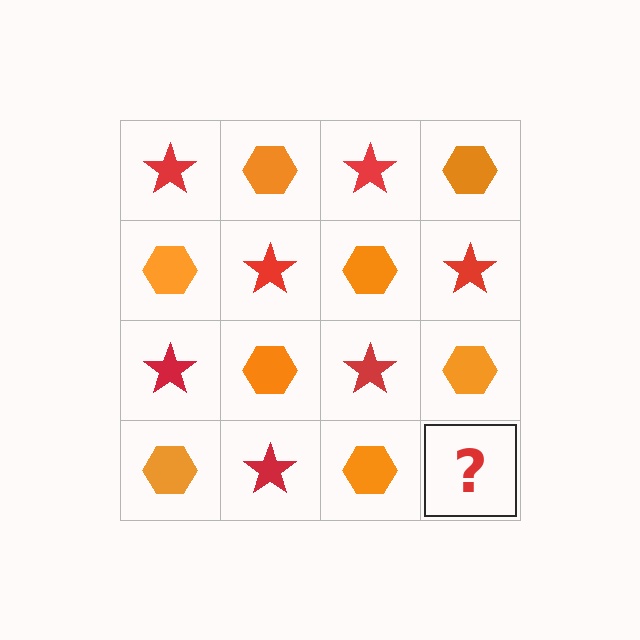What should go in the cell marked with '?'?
The missing cell should contain a red star.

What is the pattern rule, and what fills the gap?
The rule is that it alternates red star and orange hexagon in a checkerboard pattern. The gap should be filled with a red star.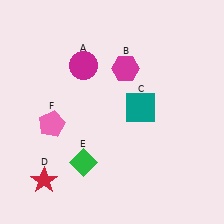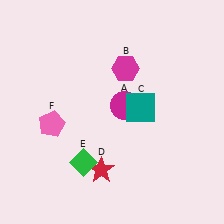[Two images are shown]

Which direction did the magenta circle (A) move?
The magenta circle (A) moved right.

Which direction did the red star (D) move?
The red star (D) moved right.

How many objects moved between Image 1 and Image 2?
2 objects moved between the two images.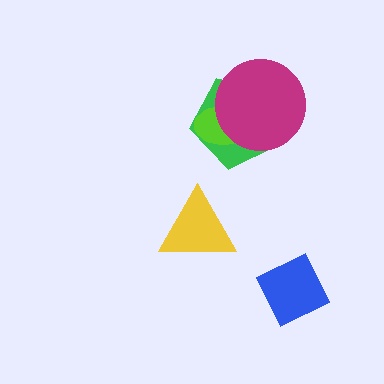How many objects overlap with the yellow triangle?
0 objects overlap with the yellow triangle.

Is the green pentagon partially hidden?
Yes, it is partially covered by another shape.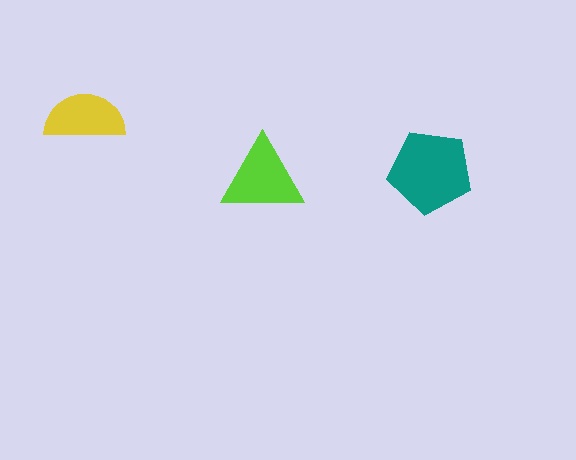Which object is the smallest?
The yellow semicircle.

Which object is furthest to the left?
The yellow semicircle is leftmost.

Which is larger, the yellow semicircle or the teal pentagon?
The teal pentagon.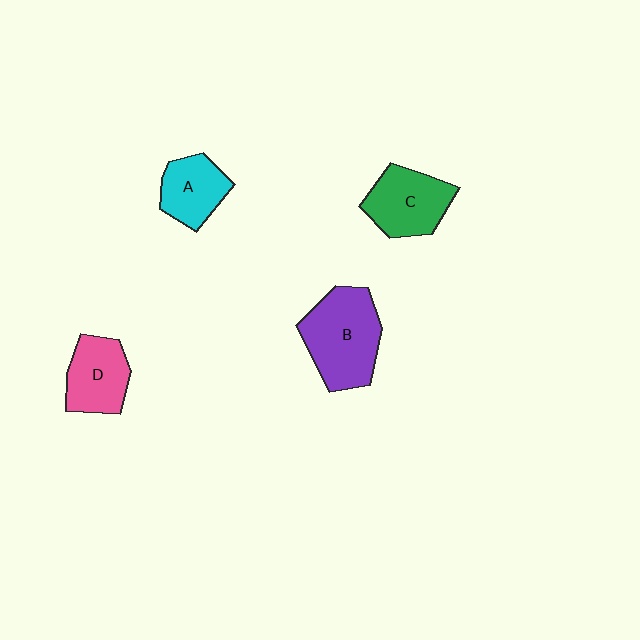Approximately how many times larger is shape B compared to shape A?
Approximately 1.7 times.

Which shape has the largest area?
Shape B (purple).